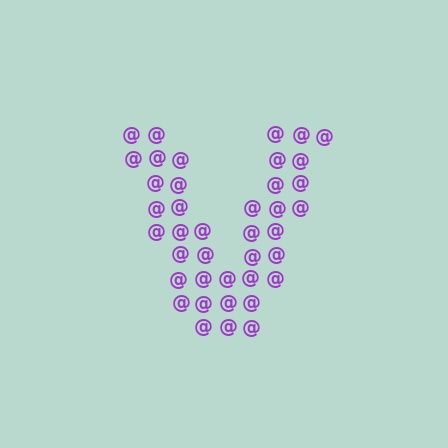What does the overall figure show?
The overall figure shows the letter V.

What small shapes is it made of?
It is made of small at signs.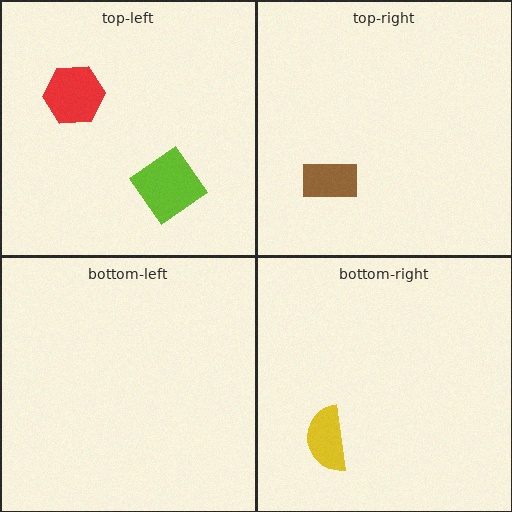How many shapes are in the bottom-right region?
1.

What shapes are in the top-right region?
The brown rectangle.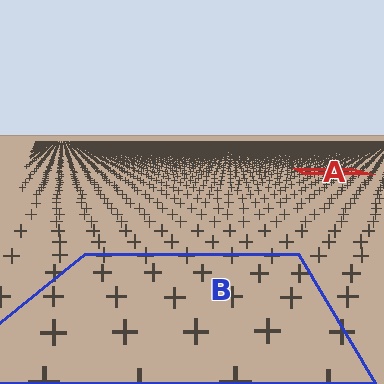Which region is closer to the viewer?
Region B is closer. The texture elements there are larger and more spread out.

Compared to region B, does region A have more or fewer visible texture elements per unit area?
Region A has more texture elements per unit area — they are packed more densely because it is farther away.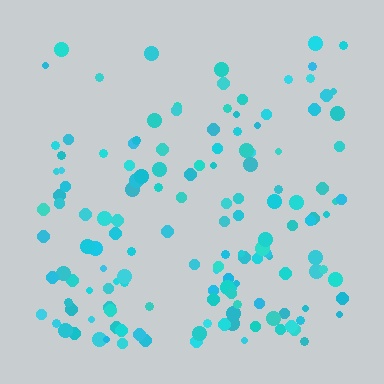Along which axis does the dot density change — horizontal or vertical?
Vertical.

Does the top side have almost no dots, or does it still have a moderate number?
Still a moderate number, just noticeably fewer than the bottom.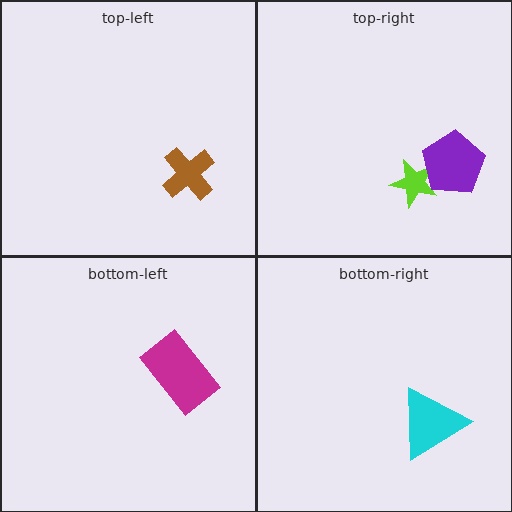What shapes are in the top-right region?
The lime star, the purple pentagon.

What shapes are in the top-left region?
The brown cross.